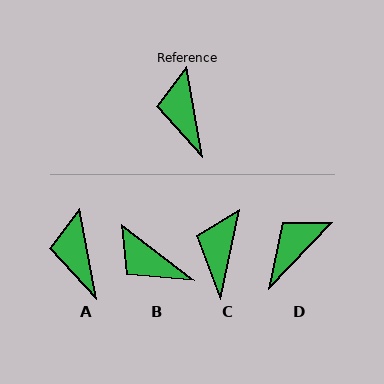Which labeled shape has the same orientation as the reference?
A.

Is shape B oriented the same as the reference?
No, it is off by about 43 degrees.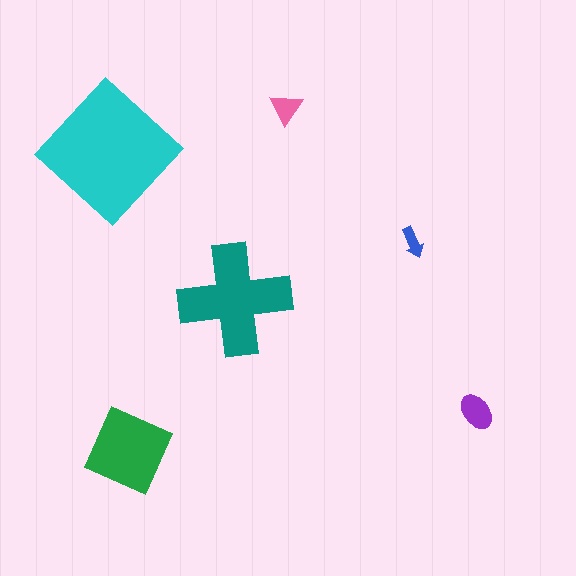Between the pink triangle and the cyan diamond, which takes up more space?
The cyan diamond.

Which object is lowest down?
The green diamond is bottommost.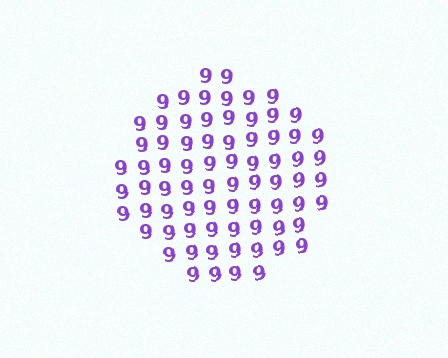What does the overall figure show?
The overall figure shows a circle.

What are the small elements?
The small elements are digit 9's.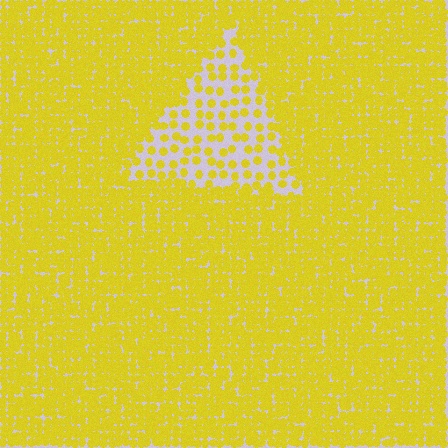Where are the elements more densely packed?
The elements are more densely packed outside the triangle boundary.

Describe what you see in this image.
The image contains small yellow elements arranged at two different densities. A triangle-shaped region is visible where the elements are less densely packed than the surrounding area.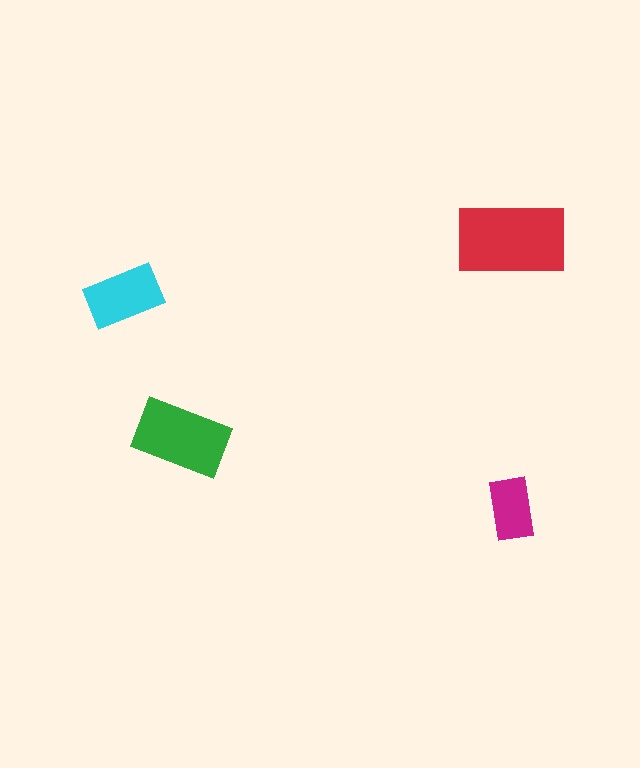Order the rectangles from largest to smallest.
the red one, the green one, the cyan one, the magenta one.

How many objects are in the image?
There are 4 objects in the image.